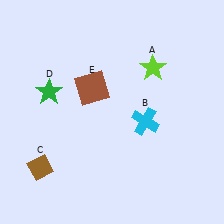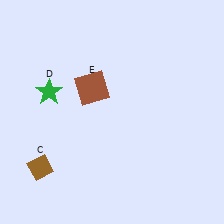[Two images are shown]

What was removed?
The cyan cross (B), the lime star (A) were removed in Image 2.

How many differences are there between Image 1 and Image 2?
There are 2 differences between the two images.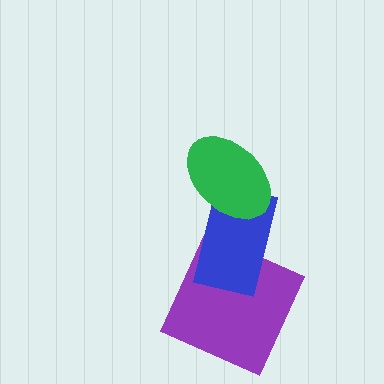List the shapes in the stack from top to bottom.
From top to bottom: the green ellipse, the blue rectangle, the purple square.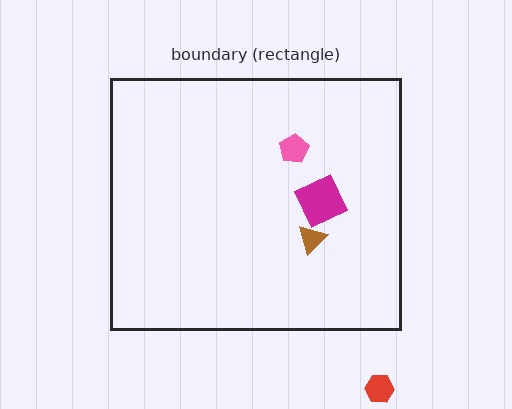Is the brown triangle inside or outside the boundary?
Inside.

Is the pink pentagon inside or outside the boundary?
Inside.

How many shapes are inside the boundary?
3 inside, 1 outside.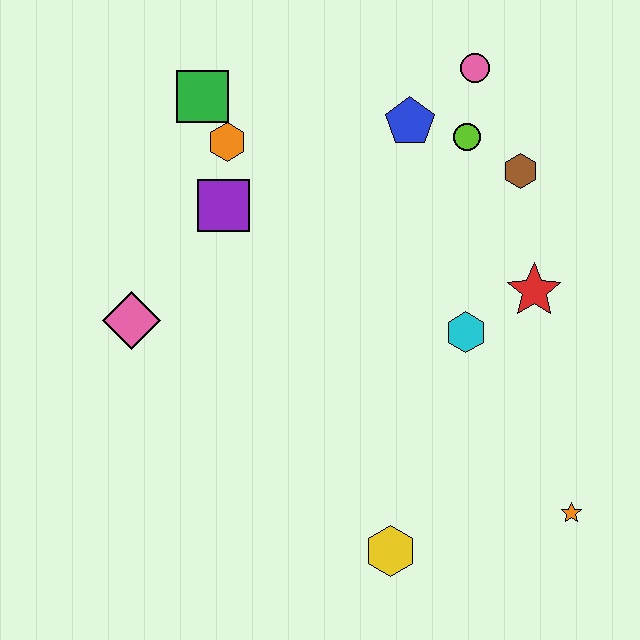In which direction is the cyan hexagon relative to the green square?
The cyan hexagon is to the right of the green square.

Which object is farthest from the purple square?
The orange star is farthest from the purple square.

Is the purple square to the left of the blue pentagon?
Yes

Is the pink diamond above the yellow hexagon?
Yes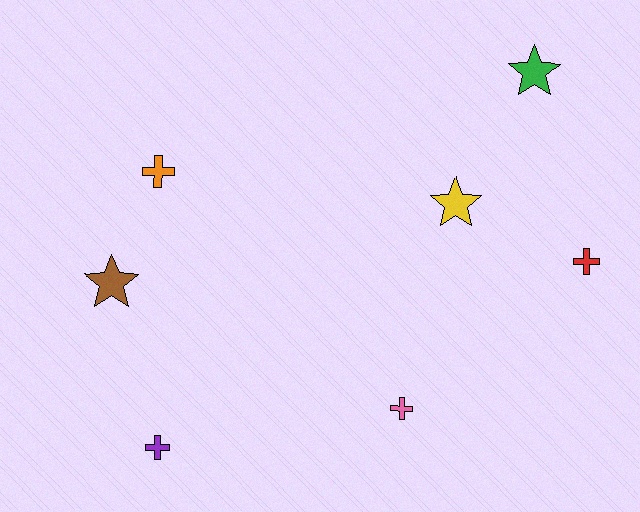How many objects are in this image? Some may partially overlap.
There are 7 objects.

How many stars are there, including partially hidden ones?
There are 3 stars.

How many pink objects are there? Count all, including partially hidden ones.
There is 1 pink object.